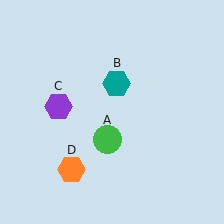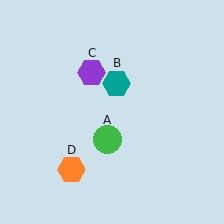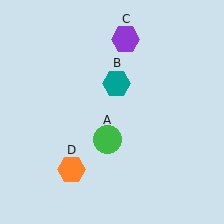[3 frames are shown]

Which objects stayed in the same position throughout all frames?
Green circle (object A) and teal hexagon (object B) and orange hexagon (object D) remained stationary.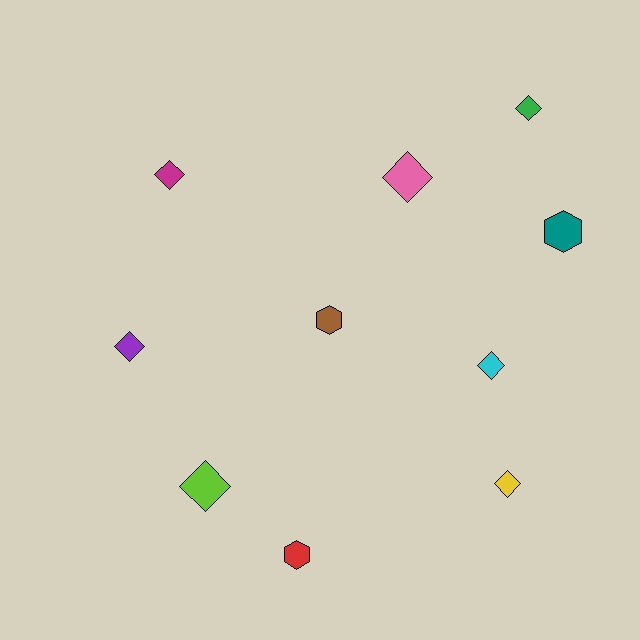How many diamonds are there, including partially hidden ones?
There are 7 diamonds.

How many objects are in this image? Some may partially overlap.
There are 10 objects.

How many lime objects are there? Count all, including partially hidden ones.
There is 1 lime object.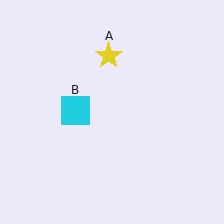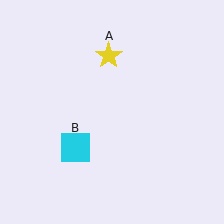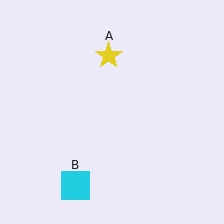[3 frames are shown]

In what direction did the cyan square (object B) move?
The cyan square (object B) moved down.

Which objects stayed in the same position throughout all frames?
Yellow star (object A) remained stationary.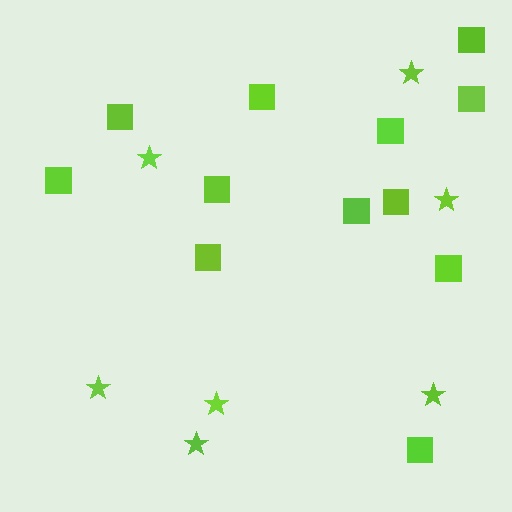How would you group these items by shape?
There are 2 groups: one group of stars (7) and one group of squares (12).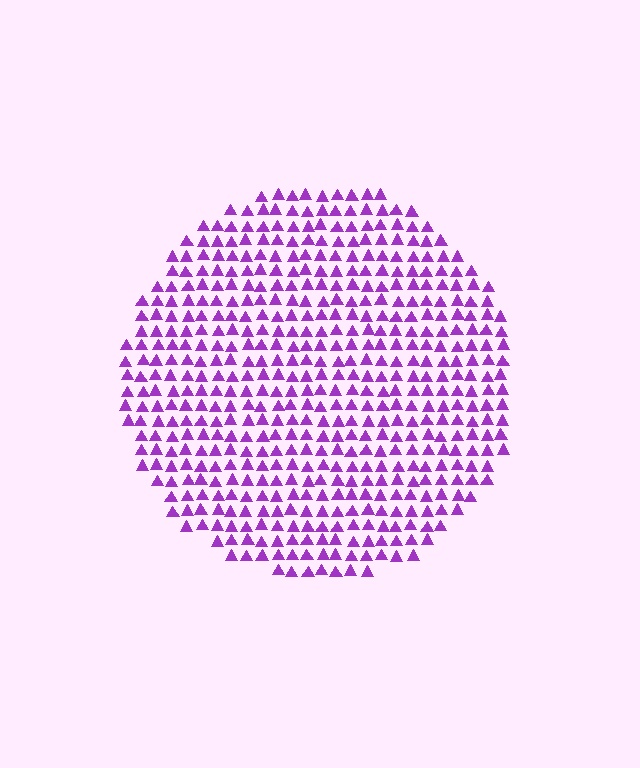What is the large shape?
The large shape is a circle.